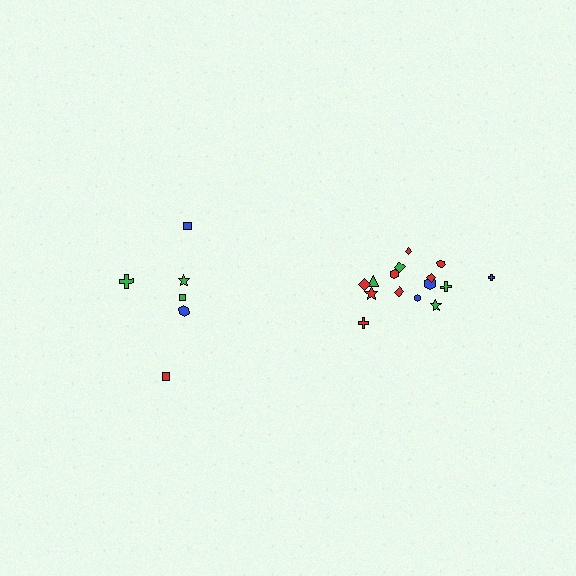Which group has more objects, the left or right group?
The right group.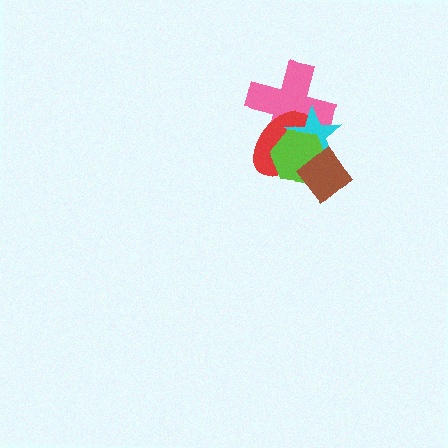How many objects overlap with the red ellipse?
4 objects overlap with the red ellipse.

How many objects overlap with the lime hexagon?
4 objects overlap with the lime hexagon.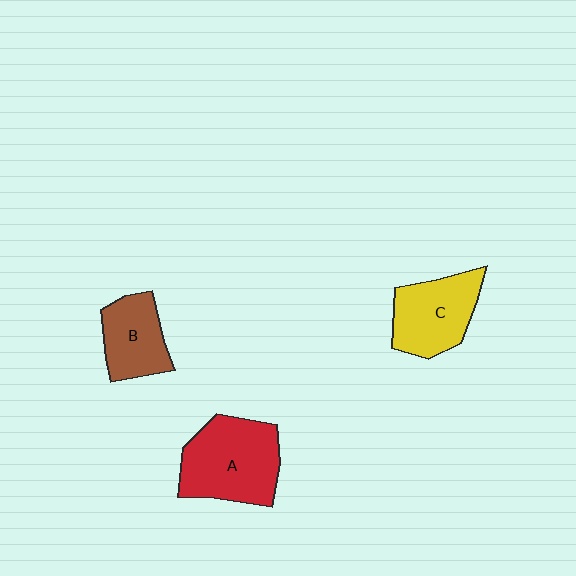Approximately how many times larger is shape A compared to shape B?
Approximately 1.6 times.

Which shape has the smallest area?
Shape B (brown).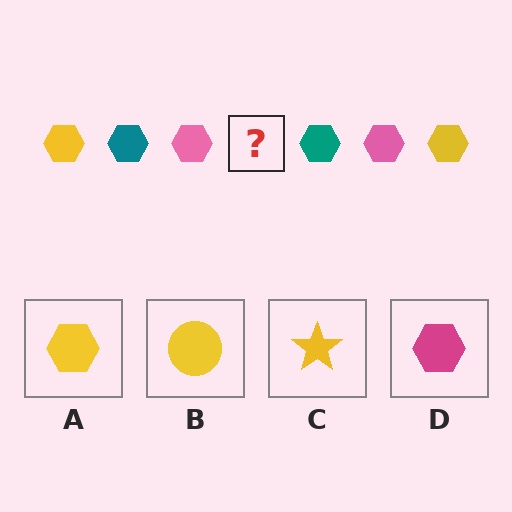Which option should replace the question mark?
Option A.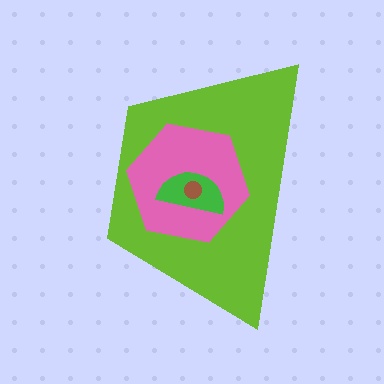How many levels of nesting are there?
4.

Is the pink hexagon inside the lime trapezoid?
Yes.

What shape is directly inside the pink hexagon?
The green semicircle.